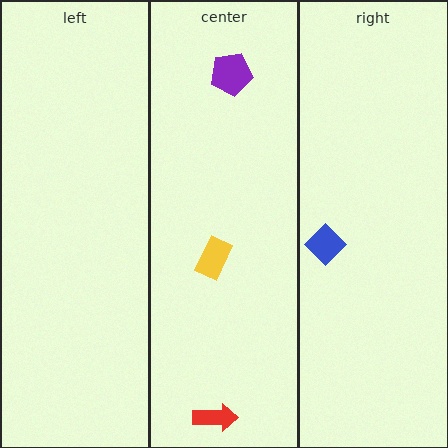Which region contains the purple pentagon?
The center region.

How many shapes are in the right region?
1.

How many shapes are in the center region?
3.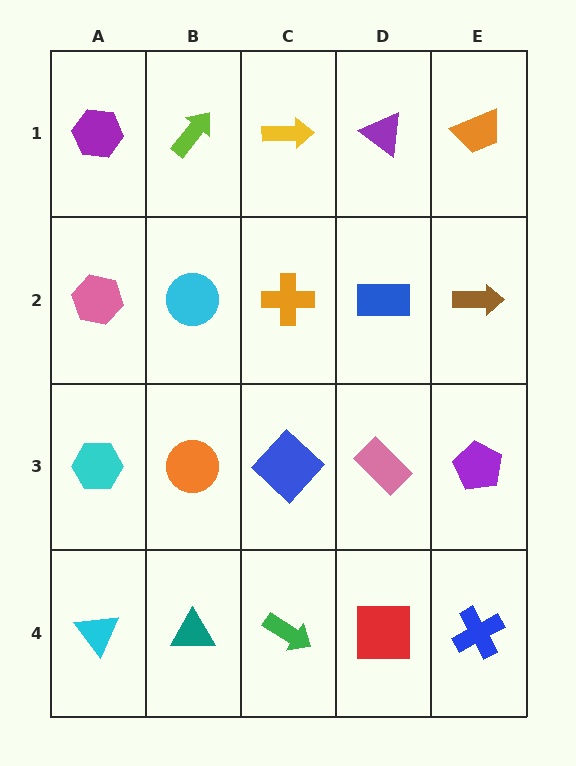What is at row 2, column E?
A brown arrow.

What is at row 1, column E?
An orange trapezoid.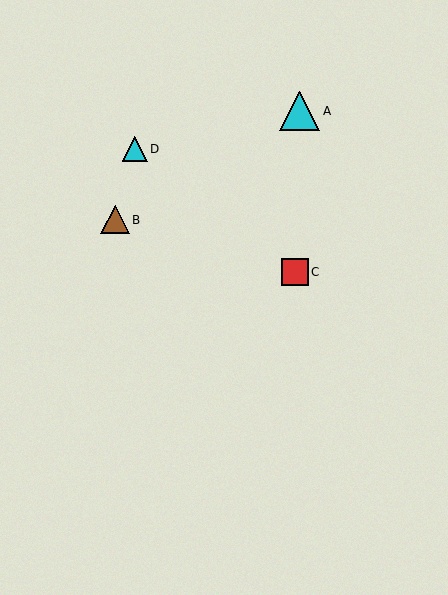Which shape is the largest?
The cyan triangle (labeled A) is the largest.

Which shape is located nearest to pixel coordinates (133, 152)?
The cyan triangle (labeled D) at (135, 149) is nearest to that location.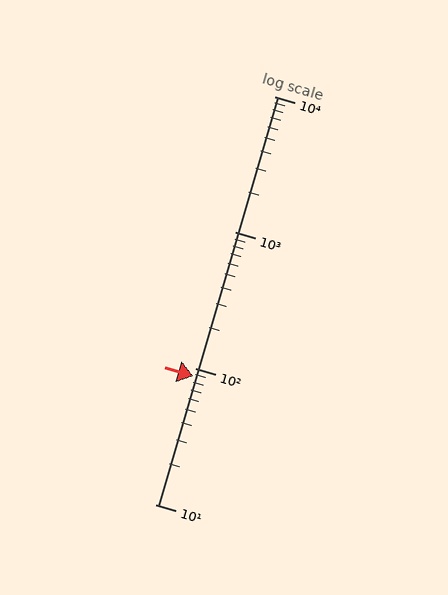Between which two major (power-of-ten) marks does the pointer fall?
The pointer is between 10 and 100.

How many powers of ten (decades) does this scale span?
The scale spans 3 decades, from 10 to 10000.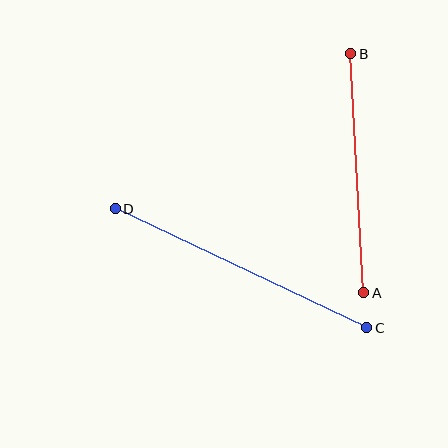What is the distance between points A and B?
The distance is approximately 239 pixels.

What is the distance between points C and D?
The distance is approximately 278 pixels.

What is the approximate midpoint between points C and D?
The midpoint is at approximately (241, 268) pixels.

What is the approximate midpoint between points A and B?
The midpoint is at approximately (357, 173) pixels.